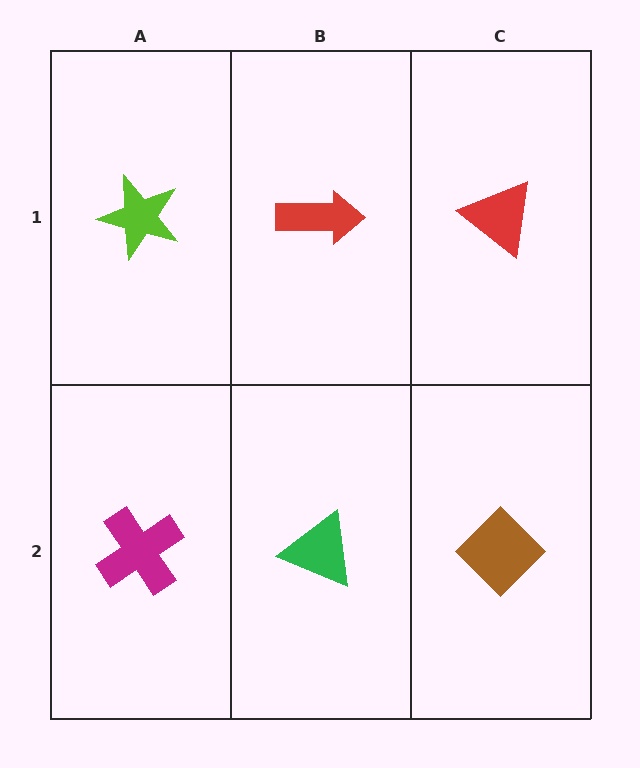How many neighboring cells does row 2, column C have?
2.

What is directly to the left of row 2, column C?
A green triangle.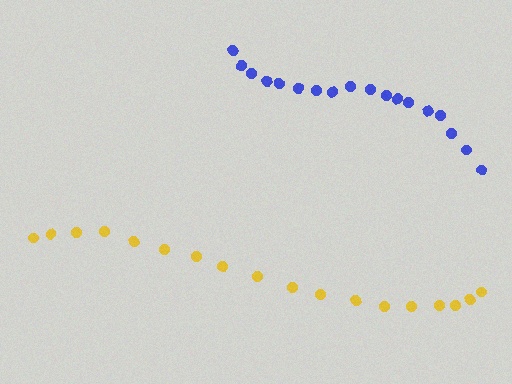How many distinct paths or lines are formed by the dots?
There are 2 distinct paths.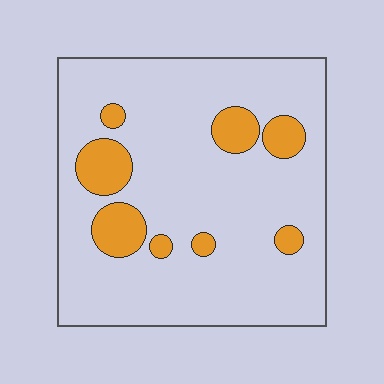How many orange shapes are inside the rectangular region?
8.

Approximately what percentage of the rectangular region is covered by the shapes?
Approximately 15%.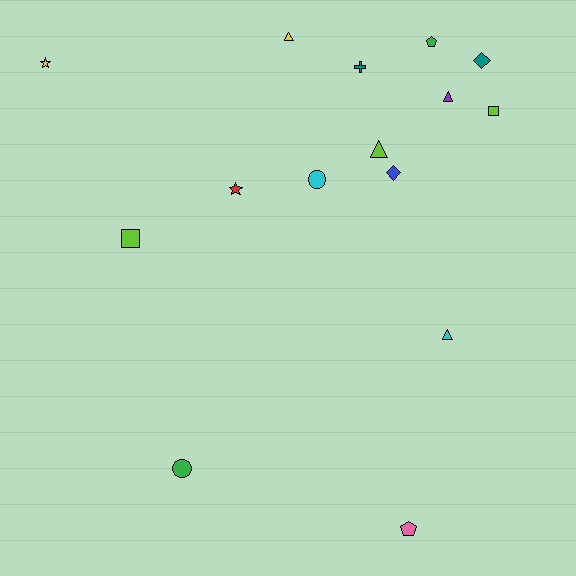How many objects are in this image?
There are 15 objects.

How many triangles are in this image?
There are 4 triangles.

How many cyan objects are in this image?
There are 2 cyan objects.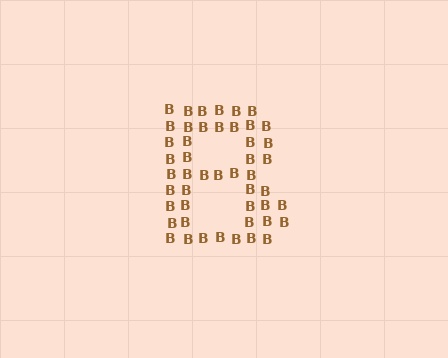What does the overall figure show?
The overall figure shows the letter B.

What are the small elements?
The small elements are letter B's.